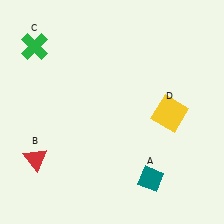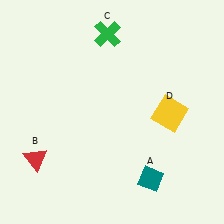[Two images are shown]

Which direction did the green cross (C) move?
The green cross (C) moved right.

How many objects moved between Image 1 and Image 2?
1 object moved between the two images.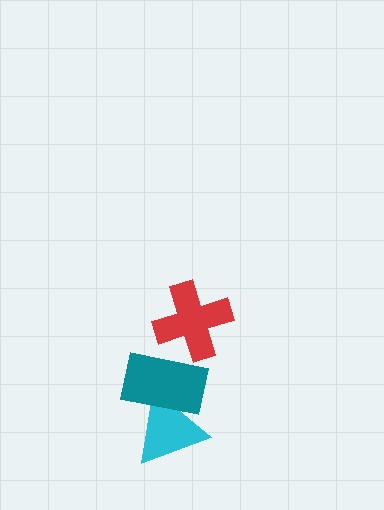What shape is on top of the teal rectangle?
The red cross is on top of the teal rectangle.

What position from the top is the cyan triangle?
The cyan triangle is 3rd from the top.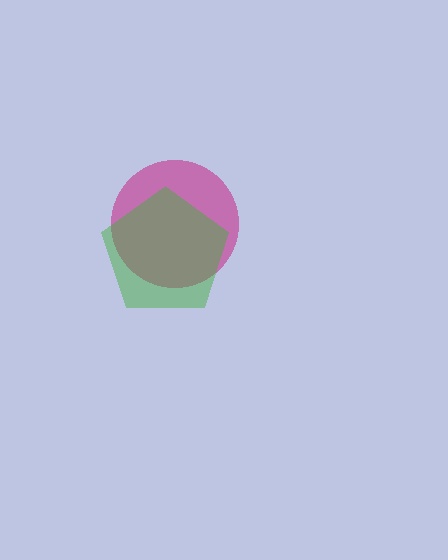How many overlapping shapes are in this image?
There are 2 overlapping shapes in the image.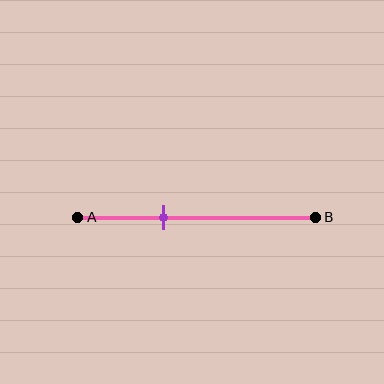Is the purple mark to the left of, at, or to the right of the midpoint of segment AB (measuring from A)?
The purple mark is to the left of the midpoint of segment AB.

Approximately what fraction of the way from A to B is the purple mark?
The purple mark is approximately 35% of the way from A to B.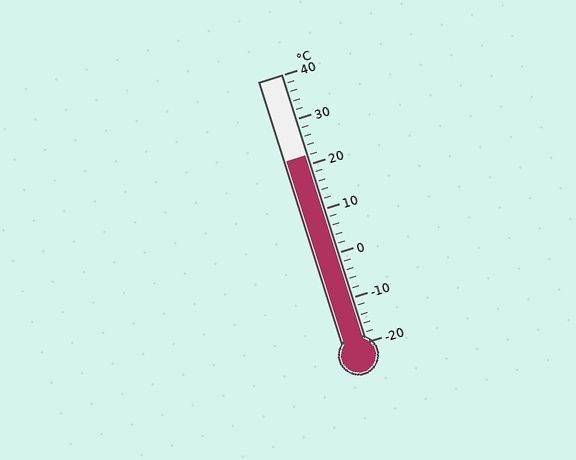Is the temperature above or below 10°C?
The temperature is above 10°C.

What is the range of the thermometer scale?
The thermometer scale ranges from -20°C to 40°C.